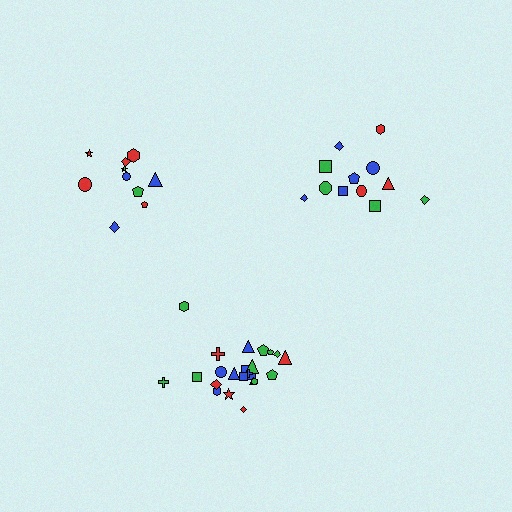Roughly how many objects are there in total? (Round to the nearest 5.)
Roughly 45 objects in total.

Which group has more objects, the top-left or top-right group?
The top-right group.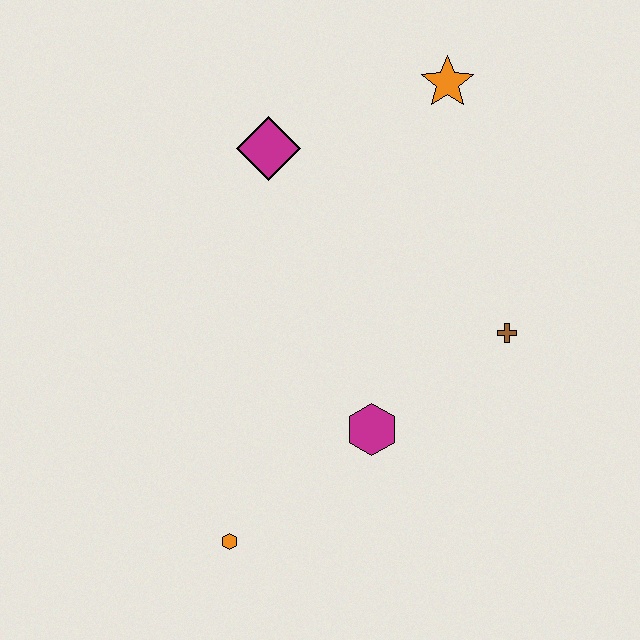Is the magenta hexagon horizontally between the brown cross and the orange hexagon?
Yes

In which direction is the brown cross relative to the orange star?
The brown cross is below the orange star.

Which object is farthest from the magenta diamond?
The orange hexagon is farthest from the magenta diamond.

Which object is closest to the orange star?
The magenta diamond is closest to the orange star.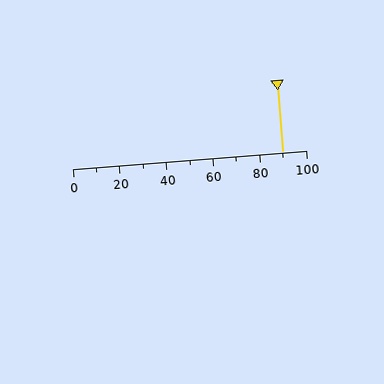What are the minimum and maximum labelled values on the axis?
The axis runs from 0 to 100.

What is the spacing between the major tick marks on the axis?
The major ticks are spaced 20 apart.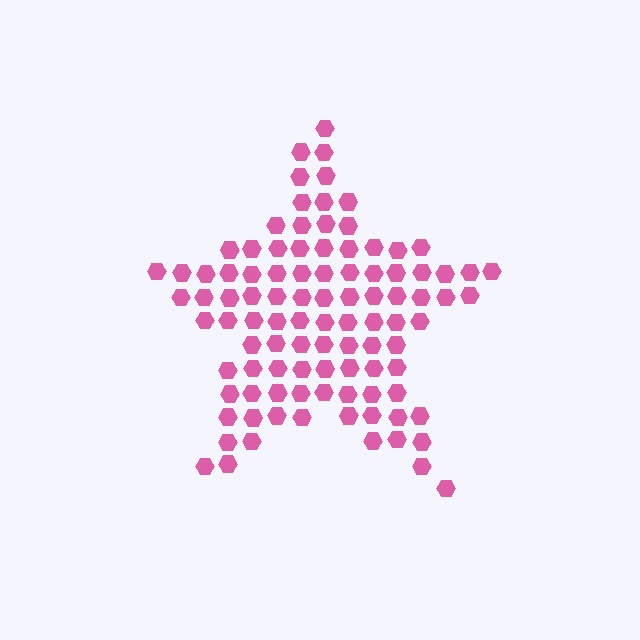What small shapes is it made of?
It is made of small hexagons.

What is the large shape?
The large shape is a star.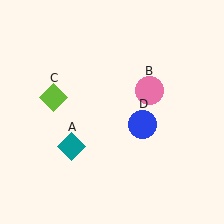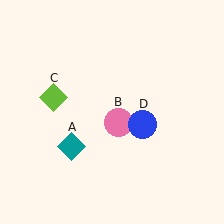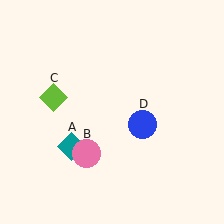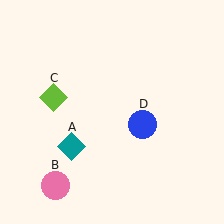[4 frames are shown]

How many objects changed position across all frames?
1 object changed position: pink circle (object B).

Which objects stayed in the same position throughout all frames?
Teal diamond (object A) and lime diamond (object C) and blue circle (object D) remained stationary.